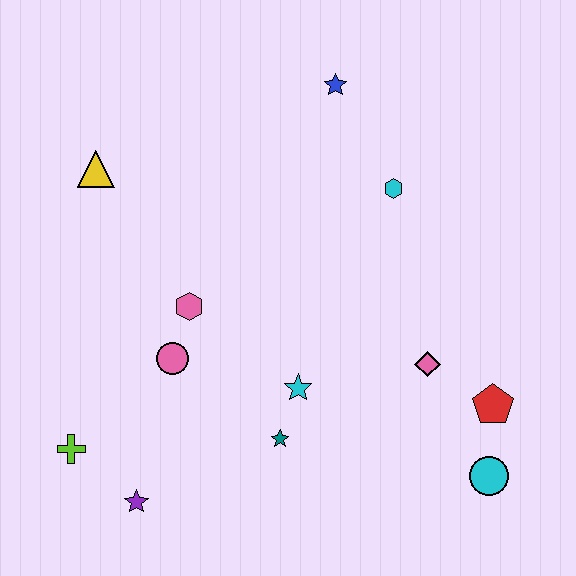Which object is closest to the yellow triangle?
The pink hexagon is closest to the yellow triangle.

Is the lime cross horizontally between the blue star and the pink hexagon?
No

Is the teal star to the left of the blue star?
Yes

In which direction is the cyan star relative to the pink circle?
The cyan star is to the right of the pink circle.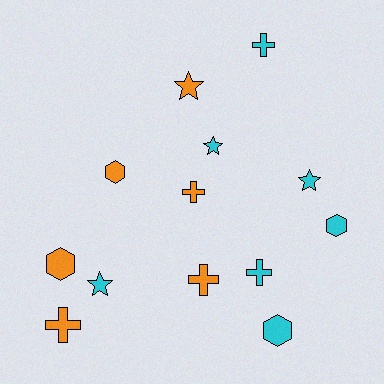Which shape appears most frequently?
Cross, with 5 objects.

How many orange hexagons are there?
There are 2 orange hexagons.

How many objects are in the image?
There are 13 objects.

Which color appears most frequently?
Cyan, with 7 objects.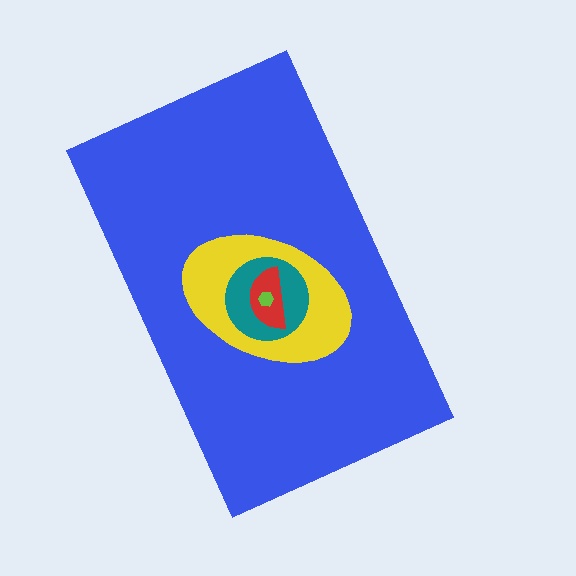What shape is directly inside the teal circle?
The red semicircle.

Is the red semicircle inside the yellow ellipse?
Yes.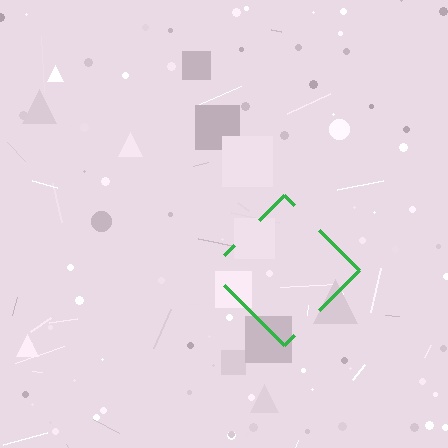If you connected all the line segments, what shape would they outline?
They would outline a diamond.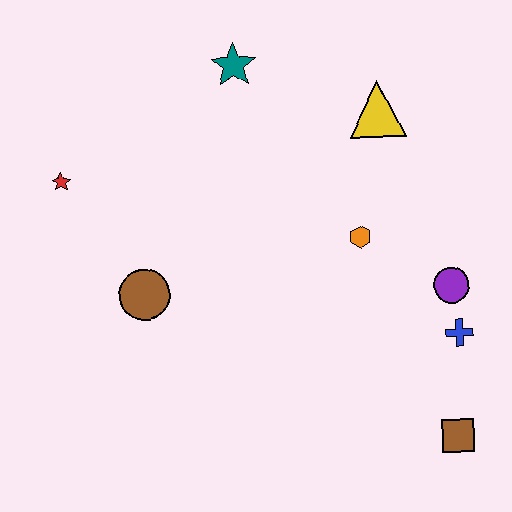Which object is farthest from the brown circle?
The brown square is farthest from the brown circle.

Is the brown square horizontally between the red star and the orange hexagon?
No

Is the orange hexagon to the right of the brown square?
No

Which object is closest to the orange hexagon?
The purple circle is closest to the orange hexagon.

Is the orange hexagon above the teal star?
No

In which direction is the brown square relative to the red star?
The brown square is to the right of the red star.